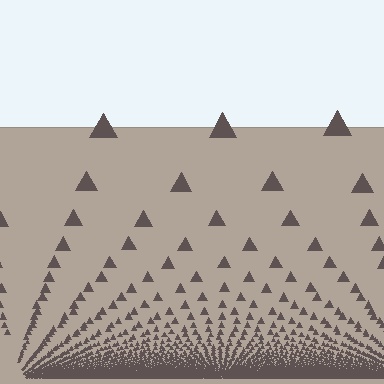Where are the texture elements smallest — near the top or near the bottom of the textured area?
Near the bottom.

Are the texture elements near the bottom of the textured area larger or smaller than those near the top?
Smaller. The gradient is inverted — elements near the bottom are smaller and denser.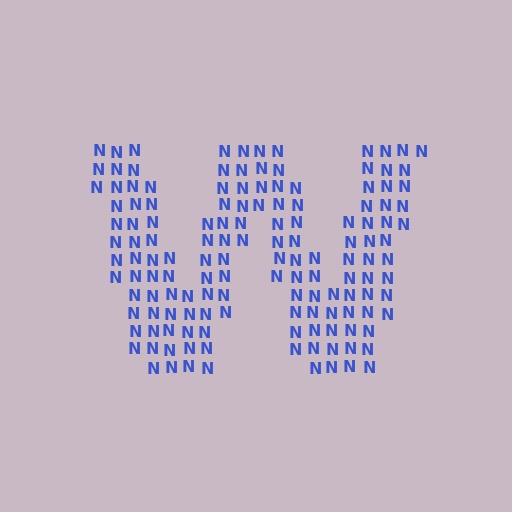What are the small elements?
The small elements are letter N's.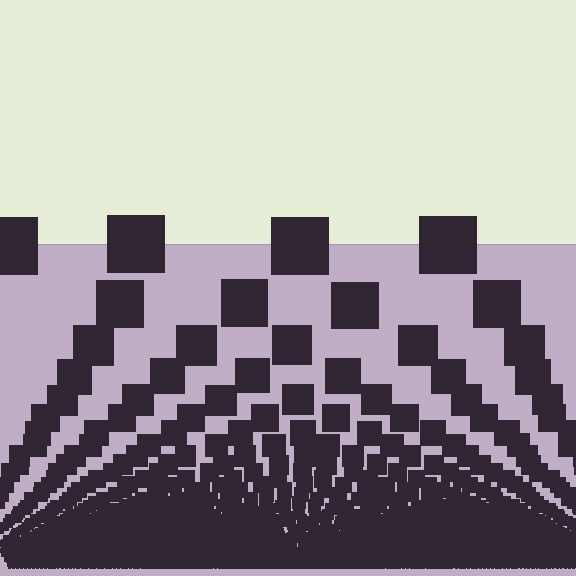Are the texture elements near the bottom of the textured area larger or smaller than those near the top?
Smaller. The gradient is inverted — elements near the bottom are smaller and denser.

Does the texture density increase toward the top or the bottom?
Density increases toward the bottom.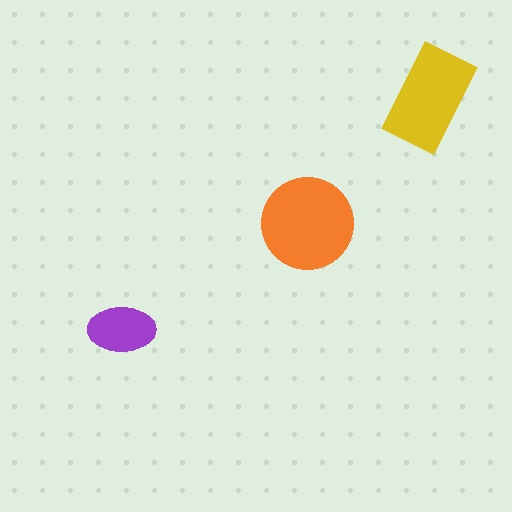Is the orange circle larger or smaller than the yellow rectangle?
Larger.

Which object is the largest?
The orange circle.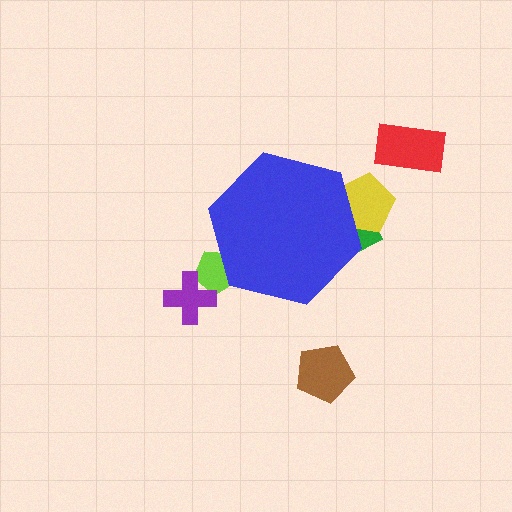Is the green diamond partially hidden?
Yes, the green diamond is partially hidden behind the blue hexagon.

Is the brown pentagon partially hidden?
No, the brown pentagon is fully visible.